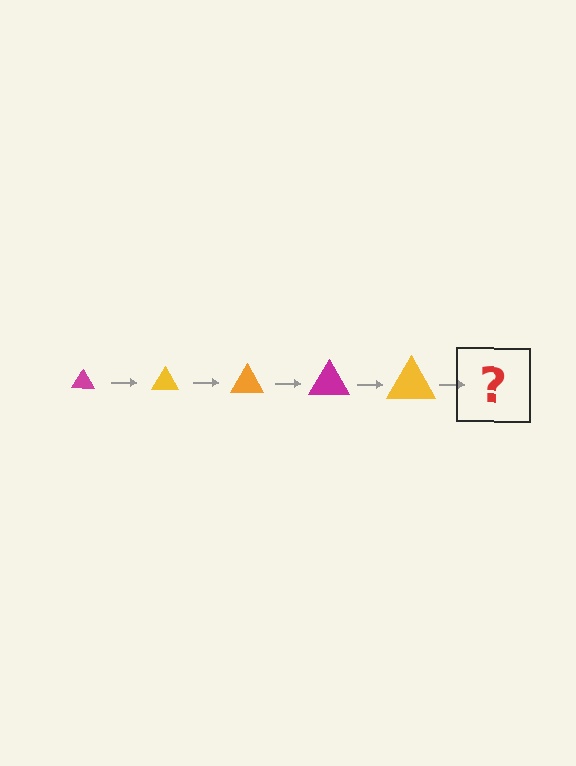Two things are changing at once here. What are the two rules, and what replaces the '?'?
The two rules are that the triangle grows larger each step and the color cycles through magenta, yellow, and orange. The '?' should be an orange triangle, larger than the previous one.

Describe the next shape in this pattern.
It should be an orange triangle, larger than the previous one.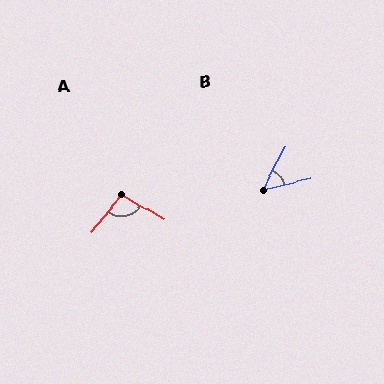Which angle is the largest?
A, at approximately 98 degrees.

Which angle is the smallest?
B, at approximately 49 degrees.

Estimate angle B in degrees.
Approximately 49 degrees.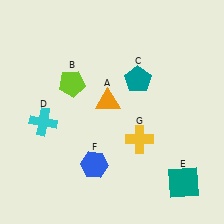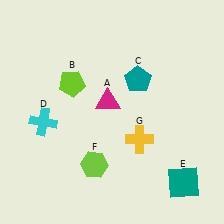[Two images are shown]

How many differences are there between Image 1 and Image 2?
There are 2 differences between the two images.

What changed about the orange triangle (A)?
In Image 1, A is orange. In Image 2, it changed to magenta.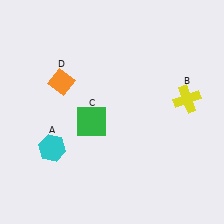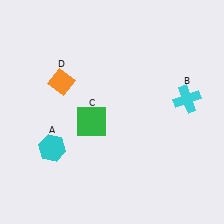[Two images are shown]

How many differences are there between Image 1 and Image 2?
There is 1 difference between the two images.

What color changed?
The cross (B) changed from yellow in Image 1 to cyan in Image 2.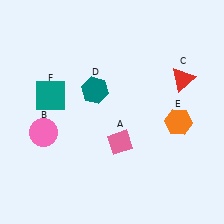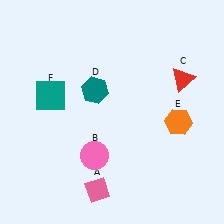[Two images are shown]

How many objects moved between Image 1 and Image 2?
2 objects moved between the two images.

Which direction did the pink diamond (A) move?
The pink diamond (A) moved down.